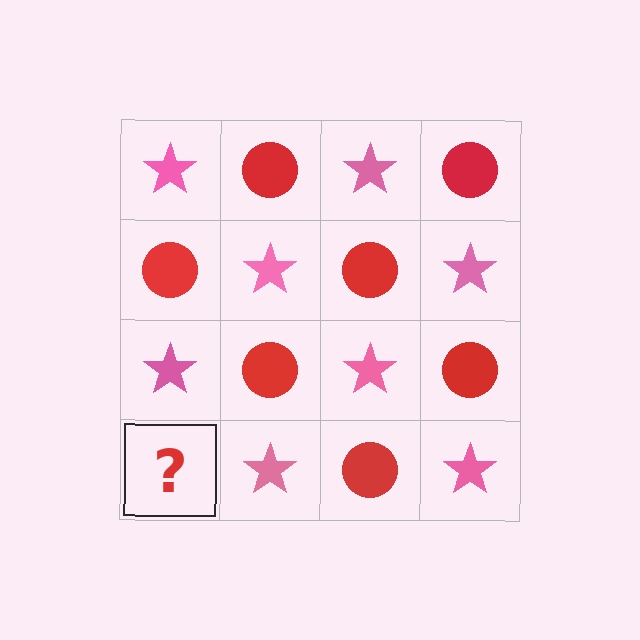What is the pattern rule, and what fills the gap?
The rule is that it alternates pink star and red circle in a checkerboard pattern. The gap should be filled with a red circle.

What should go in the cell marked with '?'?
The missing cell should contain a red circle.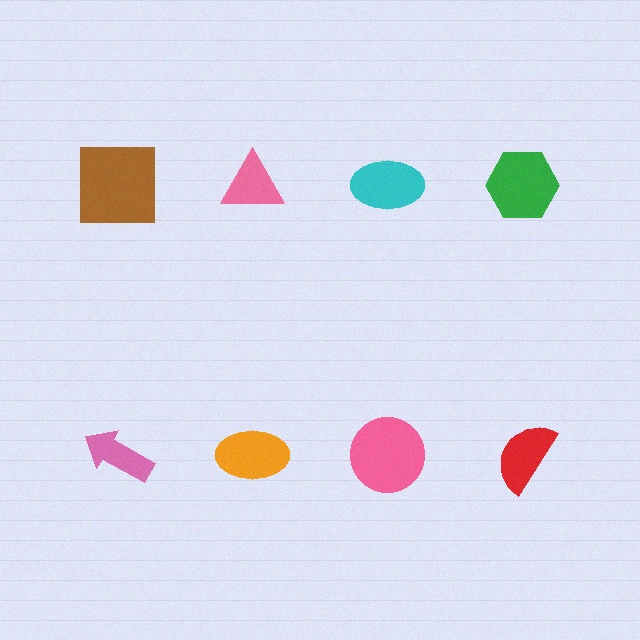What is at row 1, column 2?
A pink triangle.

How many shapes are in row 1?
4 shapes.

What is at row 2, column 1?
A pink arrow.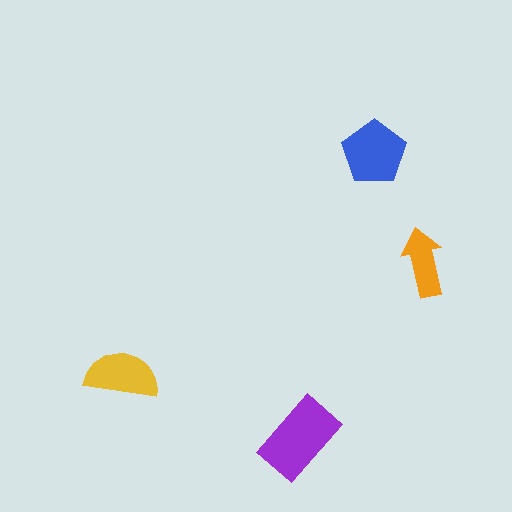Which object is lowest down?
The purple rectangle is bottommost.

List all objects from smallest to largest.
The orange arrow, the yellow semicircle, the blue pentagon, the purple rectangle.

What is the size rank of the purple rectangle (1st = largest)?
1st.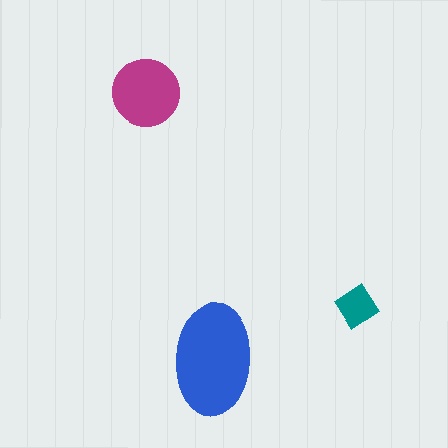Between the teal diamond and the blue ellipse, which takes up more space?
The blue ellipse.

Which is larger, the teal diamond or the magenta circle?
The magenta circle.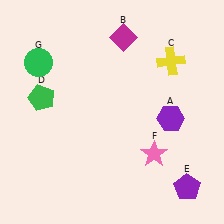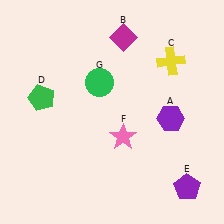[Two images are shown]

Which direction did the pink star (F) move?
The pink star (F) moved left.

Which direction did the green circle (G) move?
The green circle (G) moved right.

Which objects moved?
The objects that moved are: the pink star (F), the green circle (G).